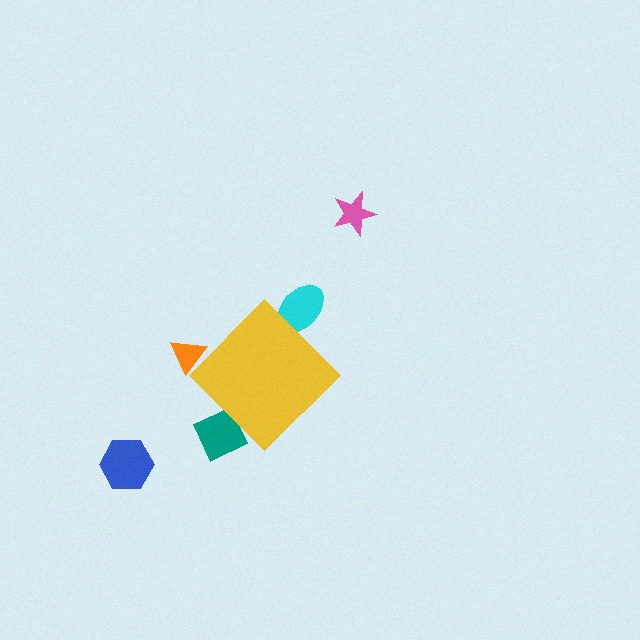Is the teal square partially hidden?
Yes, the teal square is partially hidden behind the yellow diamond.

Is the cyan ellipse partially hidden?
Yes, the cyan ellipse is partially hidden behind the yellow diamond.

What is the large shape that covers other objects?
A yellow diamond.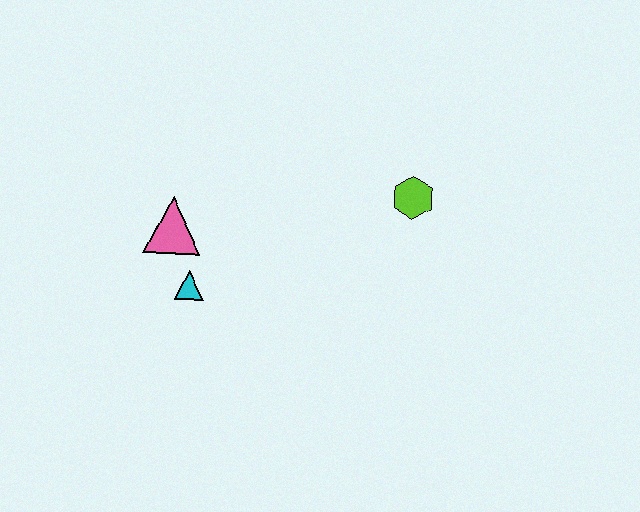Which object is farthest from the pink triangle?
The lime hexagon is farthest from the pink triangle.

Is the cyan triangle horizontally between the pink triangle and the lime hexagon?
Yes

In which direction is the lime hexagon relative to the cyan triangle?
The lime hexagon is to the right of the cyan triangle.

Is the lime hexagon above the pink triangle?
Yes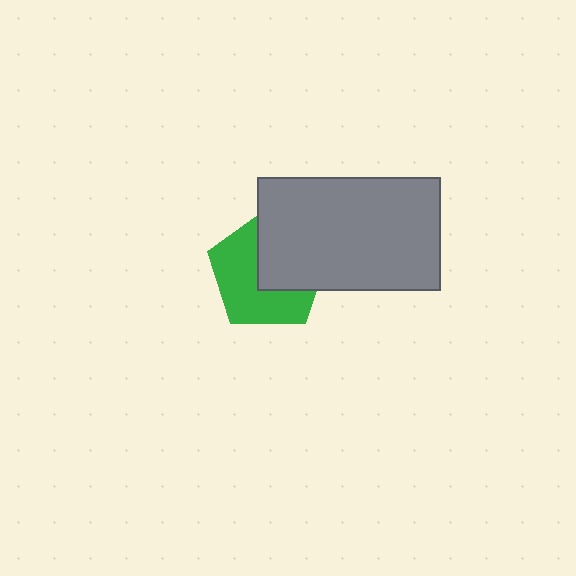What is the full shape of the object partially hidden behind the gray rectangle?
The partially hidden object is a green pentagon.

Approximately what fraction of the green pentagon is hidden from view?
Roughly 45% of the green pentagon is hidden behind the gray rectangle.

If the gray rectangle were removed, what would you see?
You would see the complete green pentagon.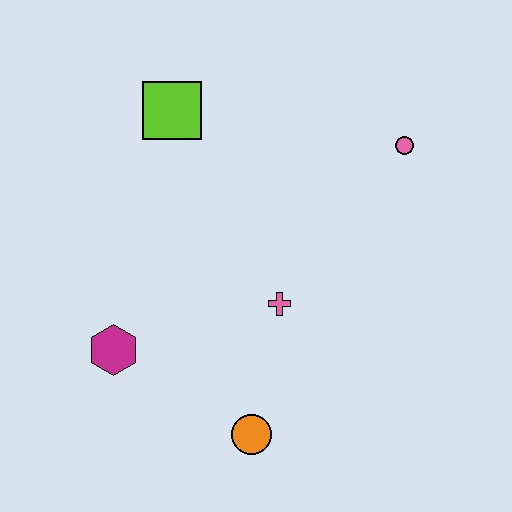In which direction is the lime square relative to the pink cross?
The lime square is above the pink cross.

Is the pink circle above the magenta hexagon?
Yes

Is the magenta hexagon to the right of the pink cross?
No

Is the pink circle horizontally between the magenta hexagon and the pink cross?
No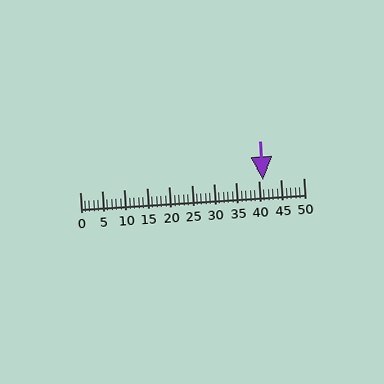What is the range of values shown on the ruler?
The ruler shows values from 0 to 50.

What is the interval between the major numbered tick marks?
The major tick marks are spaced 5 units apart.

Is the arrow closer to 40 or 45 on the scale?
The arrow is closer to 40.